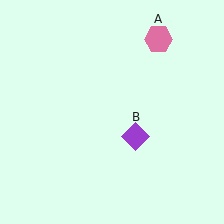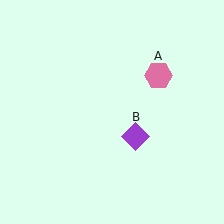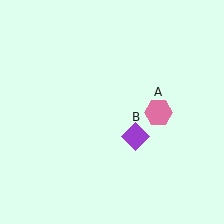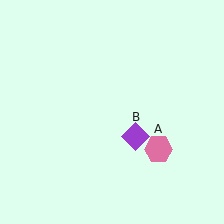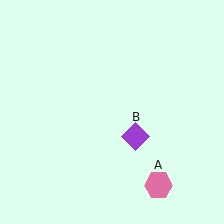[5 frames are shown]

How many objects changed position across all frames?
1 object changed position: pink hexagon (object A).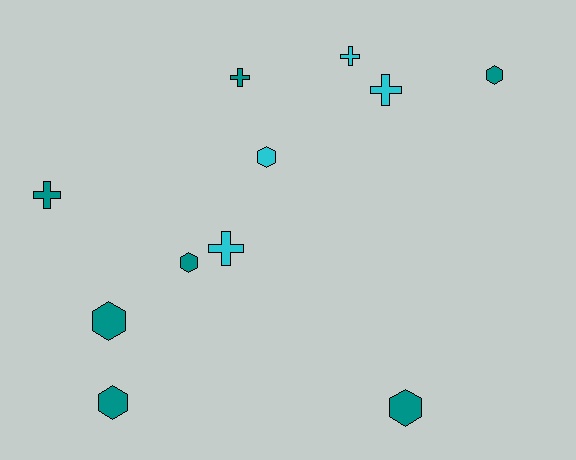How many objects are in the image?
There are 11 objects.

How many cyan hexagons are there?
There is 1 cyan hexagon.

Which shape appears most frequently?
Hexagon, with 6 objects.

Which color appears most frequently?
Teal, with 7 objects.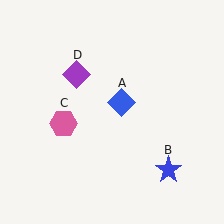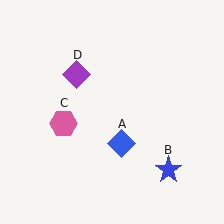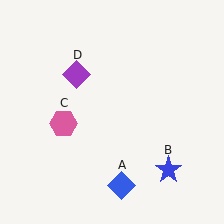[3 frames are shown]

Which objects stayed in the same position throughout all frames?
Blue star (object B) and pink hexagon (object C) and purple diamond (object D) remained stationary.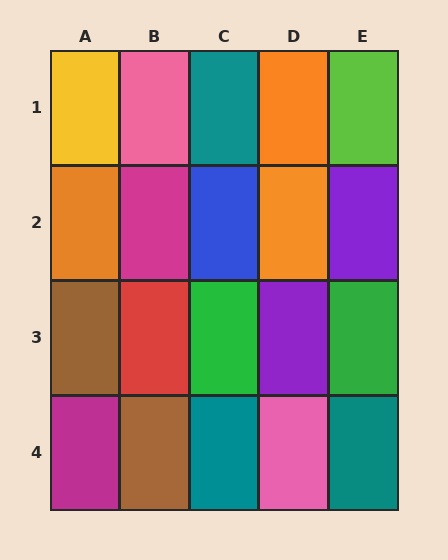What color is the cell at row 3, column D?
Purple.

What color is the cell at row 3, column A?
Brown.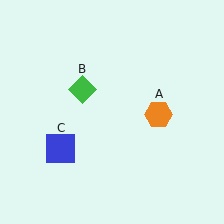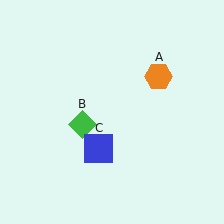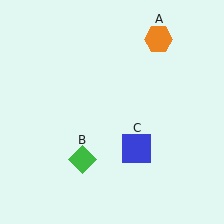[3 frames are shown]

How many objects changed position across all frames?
3 objects changed position: orange hexagon (object A), green diamond (object B), blue square (object C).